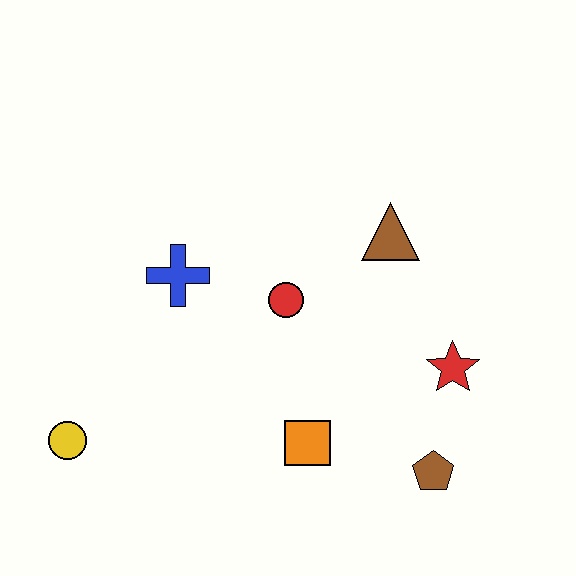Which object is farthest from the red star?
The yellow circle is farthest from the red star.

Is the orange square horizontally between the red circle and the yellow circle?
No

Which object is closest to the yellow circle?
The blue cross is closest to the yellow circle.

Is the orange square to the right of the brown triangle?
No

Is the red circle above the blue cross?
No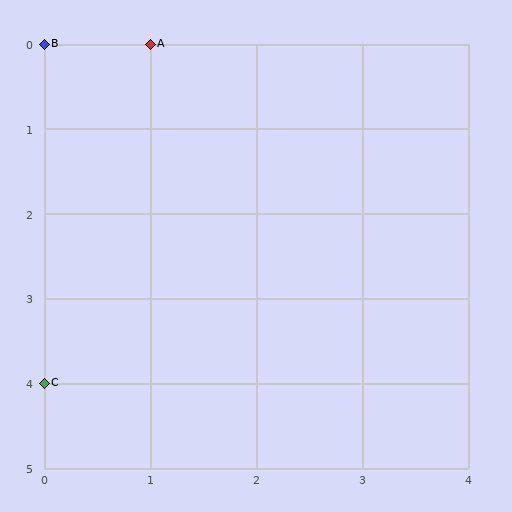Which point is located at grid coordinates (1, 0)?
Point A is at (1, 0).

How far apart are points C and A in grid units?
Points C and A are 1 column and 4 rows apart (about 4.1 grid units diagonally).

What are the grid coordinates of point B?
Point B is at grid coordinates (0, 0).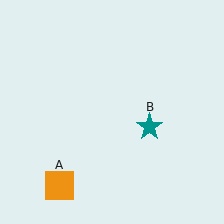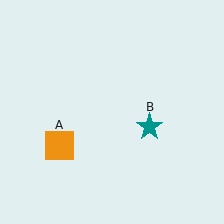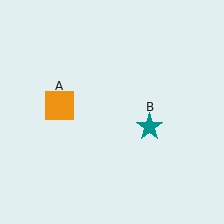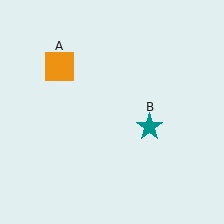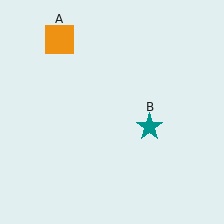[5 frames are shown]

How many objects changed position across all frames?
1 object changed position: orange square (object A).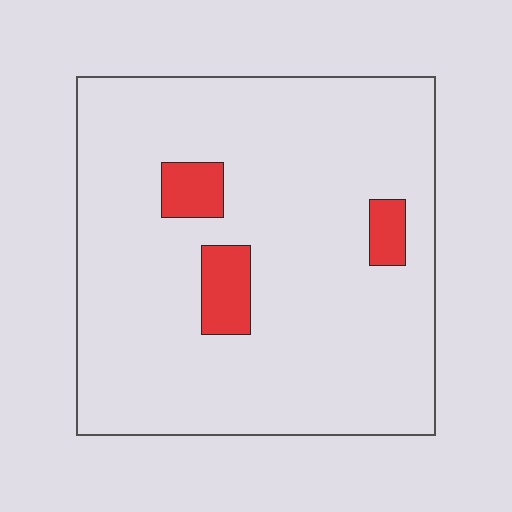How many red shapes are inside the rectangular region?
3.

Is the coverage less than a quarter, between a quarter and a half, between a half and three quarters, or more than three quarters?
Less than a quarter.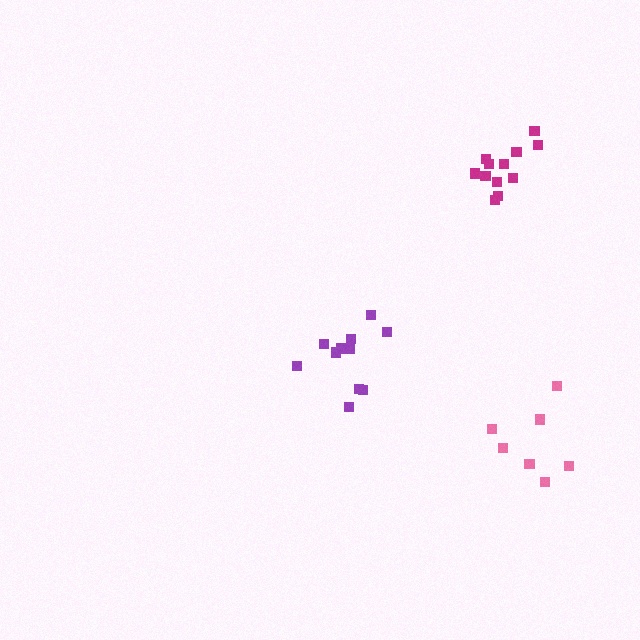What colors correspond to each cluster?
The clusters are colored: pink, purple, magenta.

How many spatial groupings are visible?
There are 3 spatial groupings.